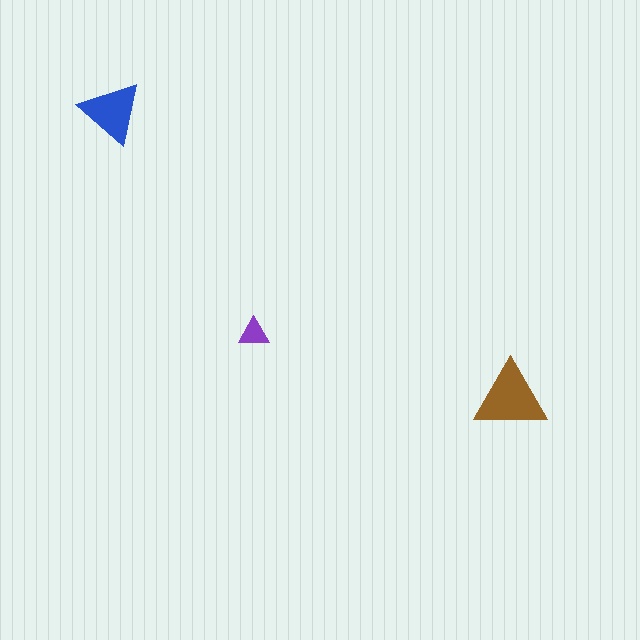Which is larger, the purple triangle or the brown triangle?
The brown one.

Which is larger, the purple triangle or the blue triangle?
The blue one.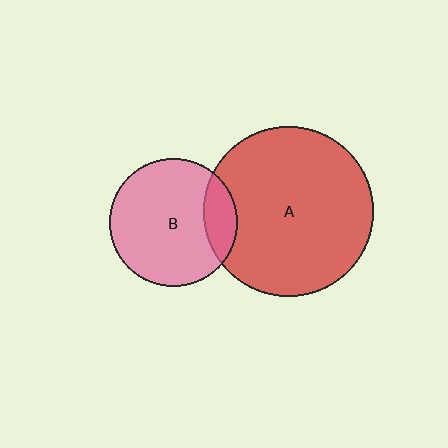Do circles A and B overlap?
Yes.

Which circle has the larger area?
Circle A (red).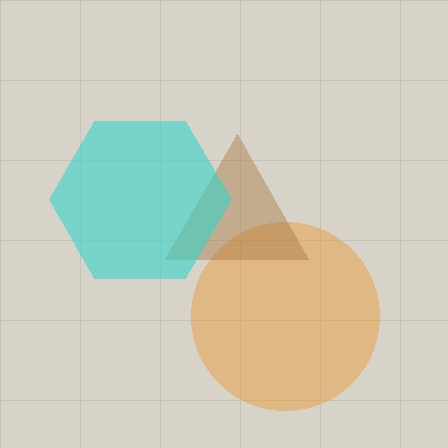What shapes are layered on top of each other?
The layered shapes are: an orange circle, a brown triangle, a cyan hexagon.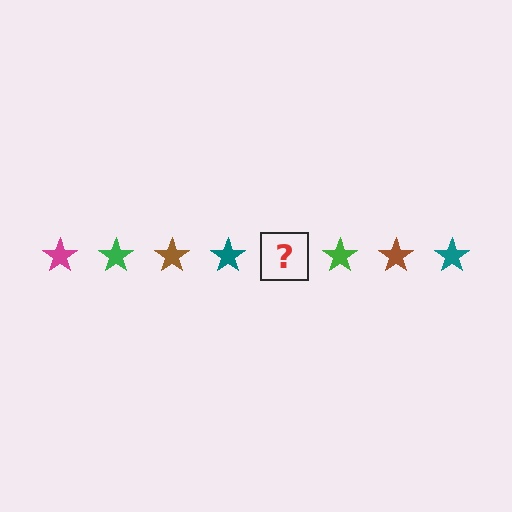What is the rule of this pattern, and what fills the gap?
The rule is that the pattern cycles through magenta, green, brown, teal stars. The gap should be filled with a magenta star.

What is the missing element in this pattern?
The missing element is a magenta star.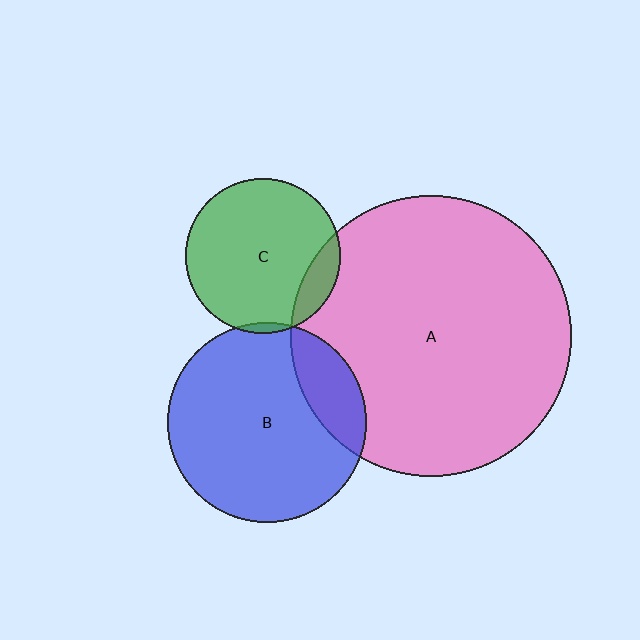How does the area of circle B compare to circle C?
Approximately 1.6 times.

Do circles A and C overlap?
Yes.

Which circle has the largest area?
Circle A (pink).